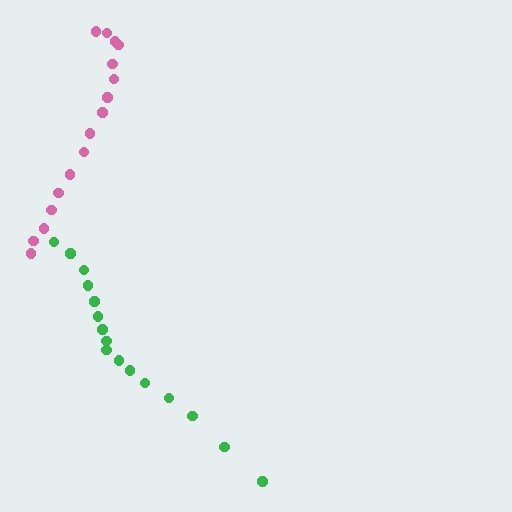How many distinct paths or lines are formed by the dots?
There are 2 distinct paths.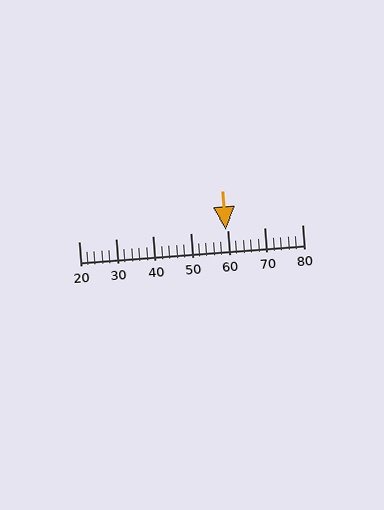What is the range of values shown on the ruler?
The ruler shows values from 20 to 80.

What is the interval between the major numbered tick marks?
The major tick marks are spaced 10 units apart.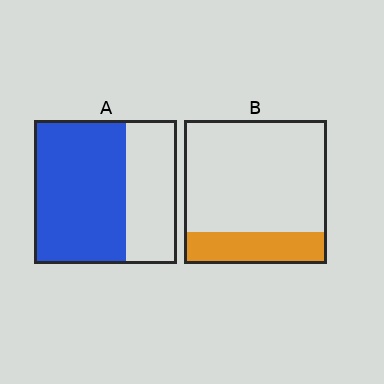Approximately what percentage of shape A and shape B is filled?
A is approximately 65% and B is approximately 20%.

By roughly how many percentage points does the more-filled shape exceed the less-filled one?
By roughly 40 percentage points (A over B).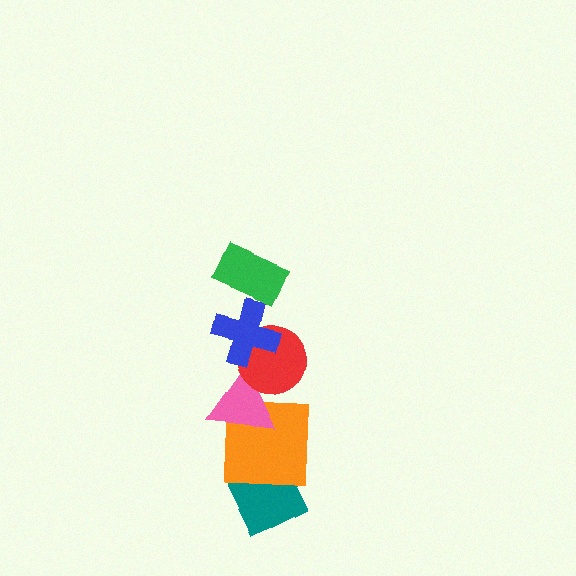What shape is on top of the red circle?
The blue cross is on top of the red circle.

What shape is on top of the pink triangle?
The red circle is on top of the pink triangle.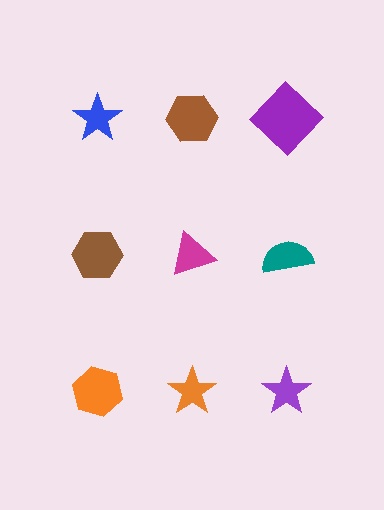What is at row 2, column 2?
A magenta triangle.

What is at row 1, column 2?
A brown hexagon.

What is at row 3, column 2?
An orange star.